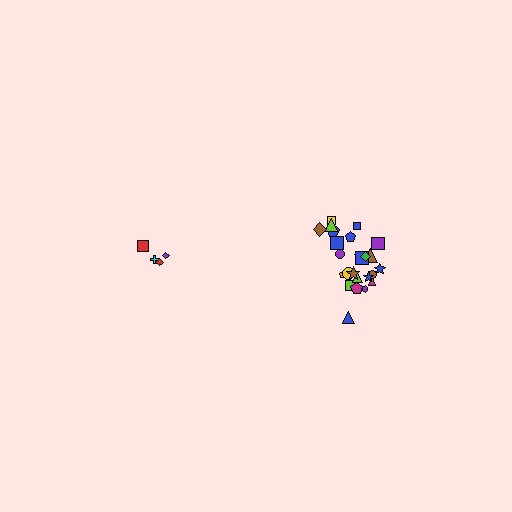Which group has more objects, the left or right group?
The right group.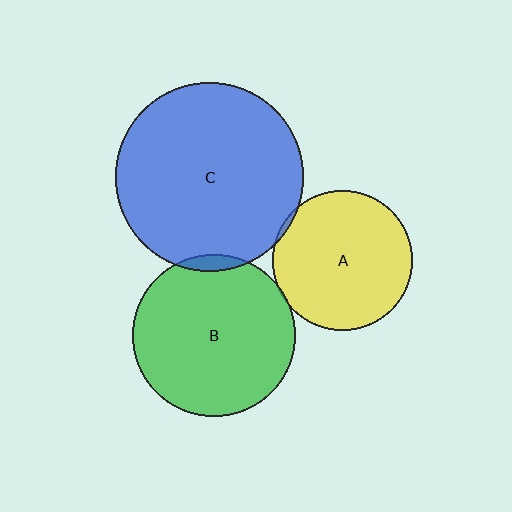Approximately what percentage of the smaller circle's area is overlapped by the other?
Approximately 5%.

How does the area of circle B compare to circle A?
Approximately 1.3 times.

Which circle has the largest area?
Circle C (blue).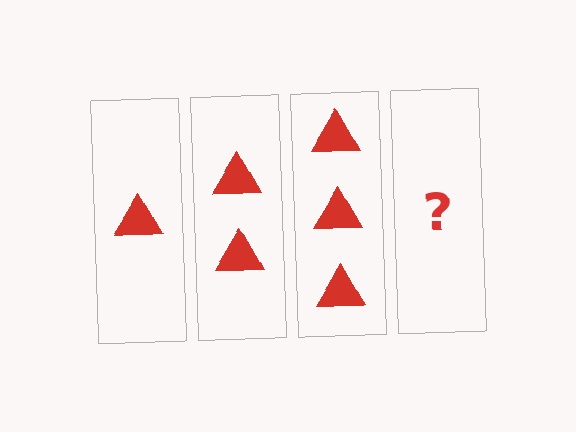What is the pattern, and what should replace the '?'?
The pattern is that each step adds one more triangle. The '?' should be 4 triangles.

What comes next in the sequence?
The next element should be 4 triangles.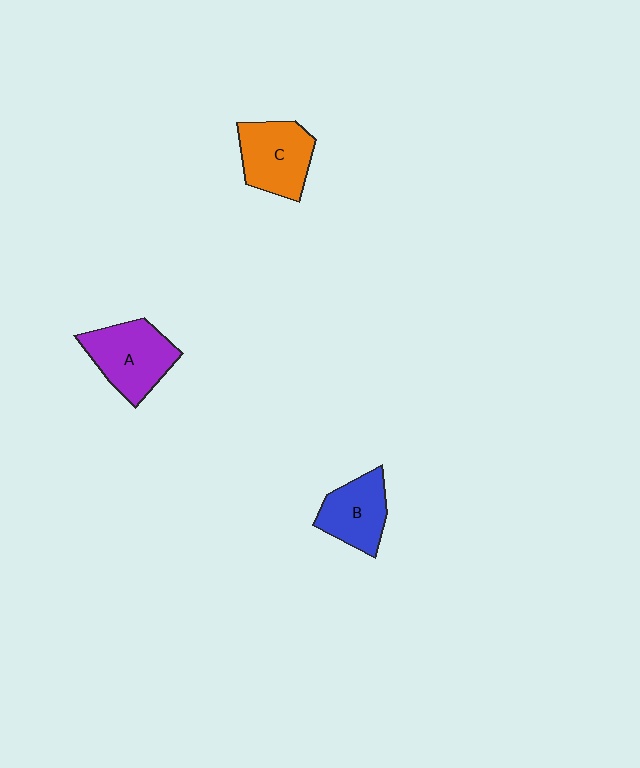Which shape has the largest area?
Shape A (purple).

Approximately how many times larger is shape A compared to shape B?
Approximately 1.3 times.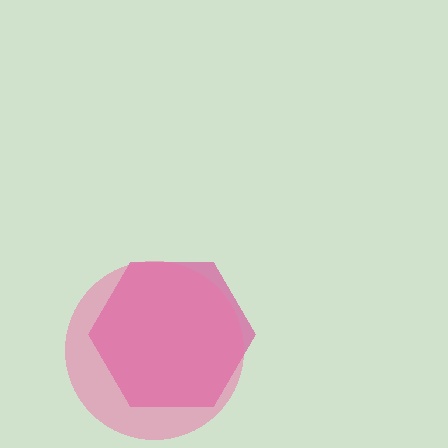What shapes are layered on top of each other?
The layered shapes are: a magenta hexagon, a pink circle.